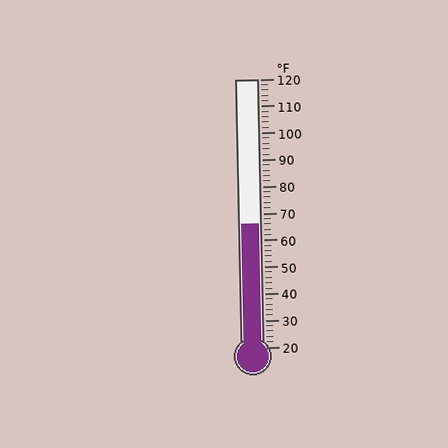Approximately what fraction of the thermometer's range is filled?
The thermometer is filled to approximately 45% of its range.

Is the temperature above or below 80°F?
The temperature is below 80°F.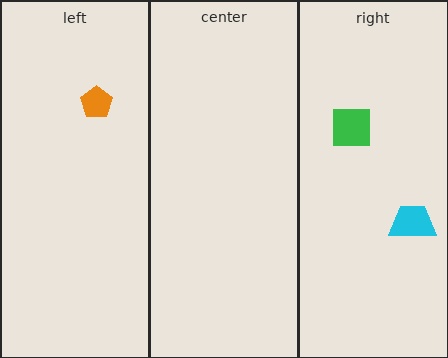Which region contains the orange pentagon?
The left region.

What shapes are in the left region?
The orange pentagon.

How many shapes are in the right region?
2.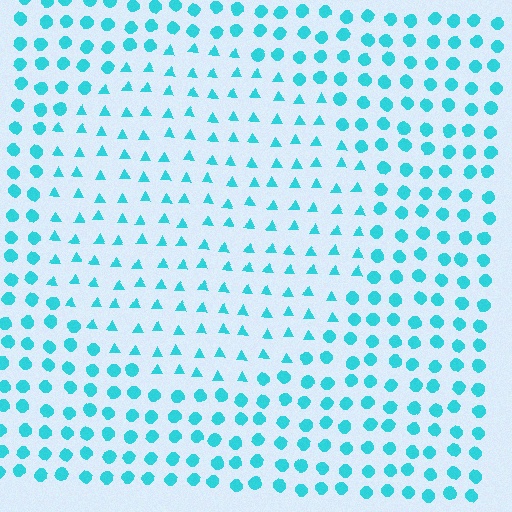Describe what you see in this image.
The image is filled with small cyan elements arranged in a uniform grid. A circle-shaped region contains triangles, while the surrounding area contains circles. The boundary is defined purely by the change in element shape.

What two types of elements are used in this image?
The image uses triangles inside the circle region and circles outside it.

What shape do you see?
I see a circle.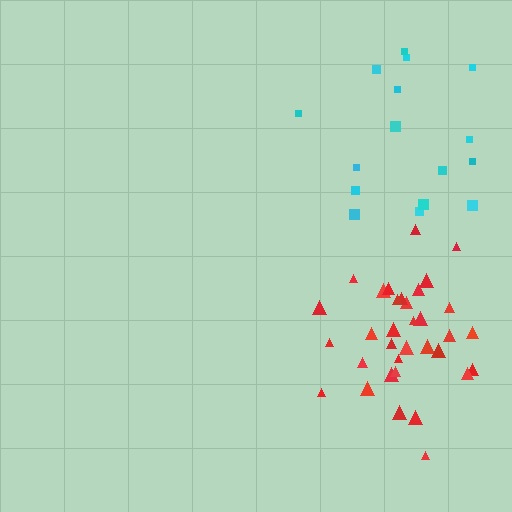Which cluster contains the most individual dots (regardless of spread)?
Red (35).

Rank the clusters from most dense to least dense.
red, cyan.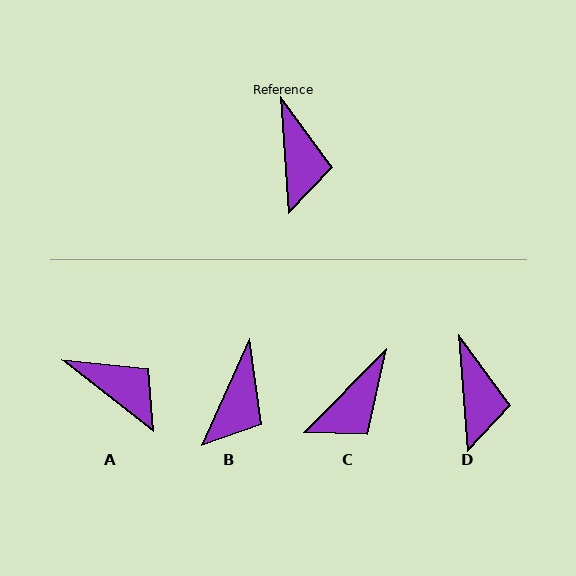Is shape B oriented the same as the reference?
No, it is off by about 28 degrees.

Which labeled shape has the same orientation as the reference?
D.